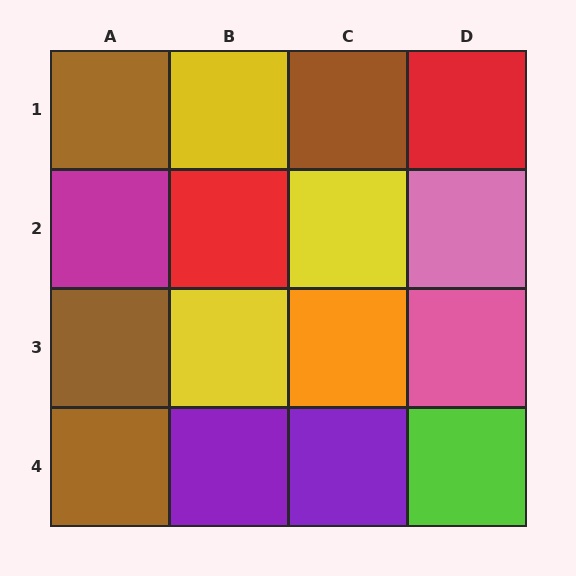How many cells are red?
2 cells are red.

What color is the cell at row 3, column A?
Brown.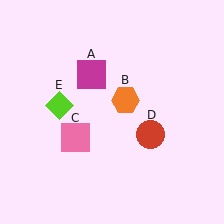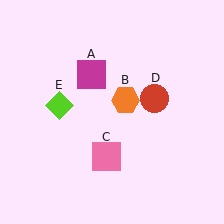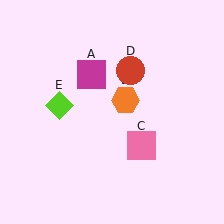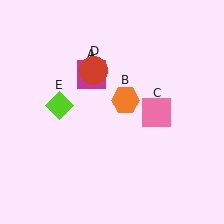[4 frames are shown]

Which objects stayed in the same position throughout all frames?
Magenta square (object A) and orange hexagon (object B) and lime diamond (object E) remained stationary.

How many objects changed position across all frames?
2 objects changed position: pink square (object C), red circle (object D).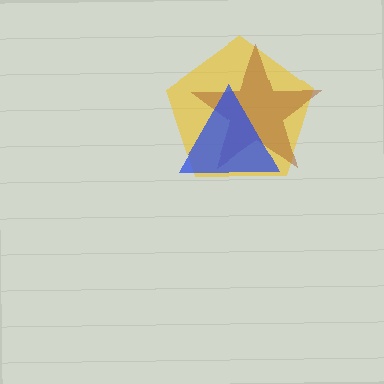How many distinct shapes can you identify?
There are 3 distinct shapes: a yellow pentagon, a brown star, a blue triangle.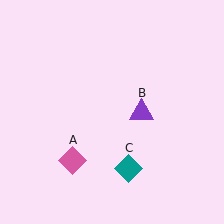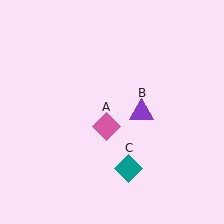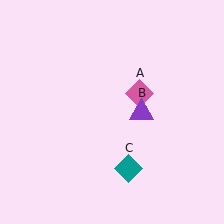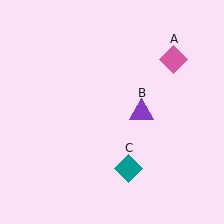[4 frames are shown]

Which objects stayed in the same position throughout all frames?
Purple triangle (object B) and teal diamond (object C) remained stationary.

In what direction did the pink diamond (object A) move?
The pink diamond (object A) moved up and to the right.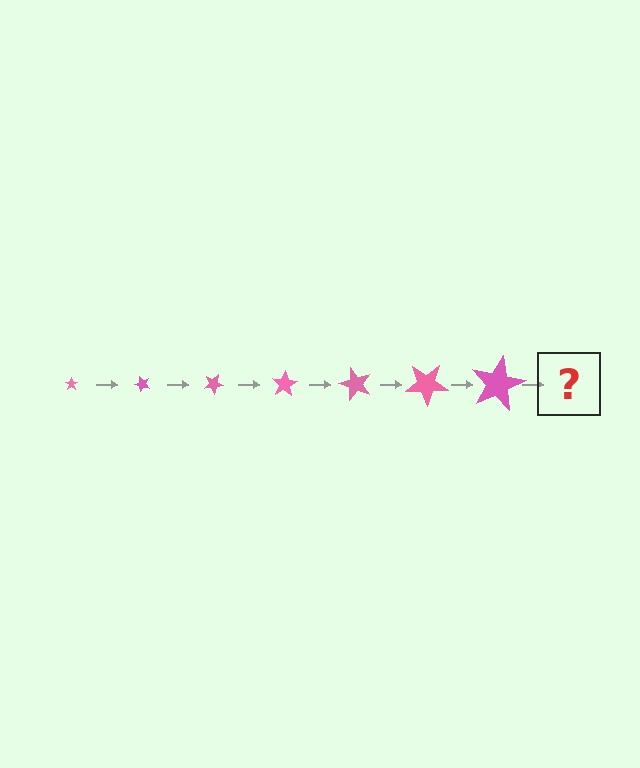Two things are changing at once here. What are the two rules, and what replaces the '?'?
The two rules are that the star grows larger each step and it rotates 50 degrees each step. The '?' should be a star, larger than the previous one and rotated 350 degrees from the start.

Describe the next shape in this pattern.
It should be a star, larger than the previous one and rotated 350 degrees from the start.